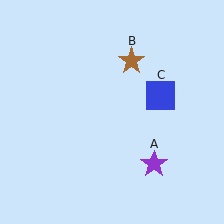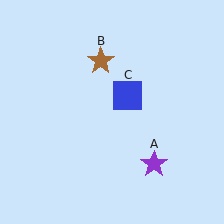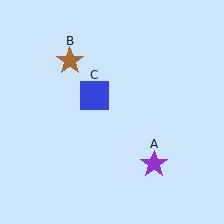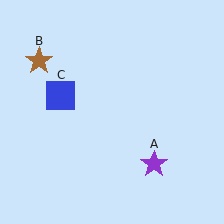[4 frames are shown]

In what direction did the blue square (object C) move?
The blue square (object C) moved left.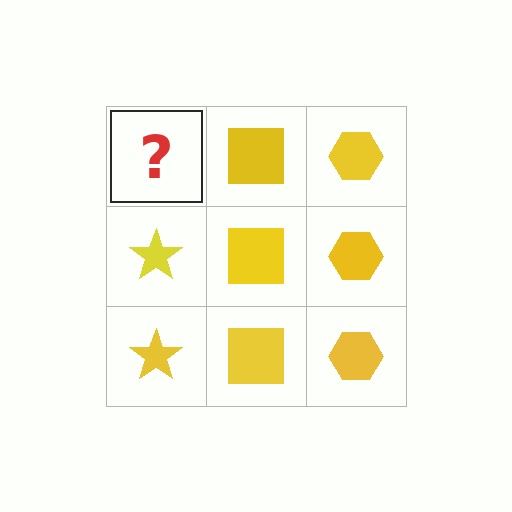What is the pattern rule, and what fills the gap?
The rule is that each column has a consistent shape. The gap should be filled with a yellow star.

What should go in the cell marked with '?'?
The missing cell should contain a yellow star.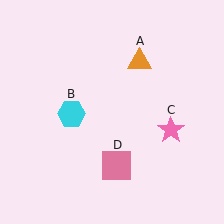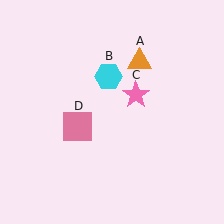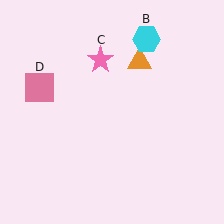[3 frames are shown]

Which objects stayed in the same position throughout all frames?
Orange triangle (object A) remained stationary.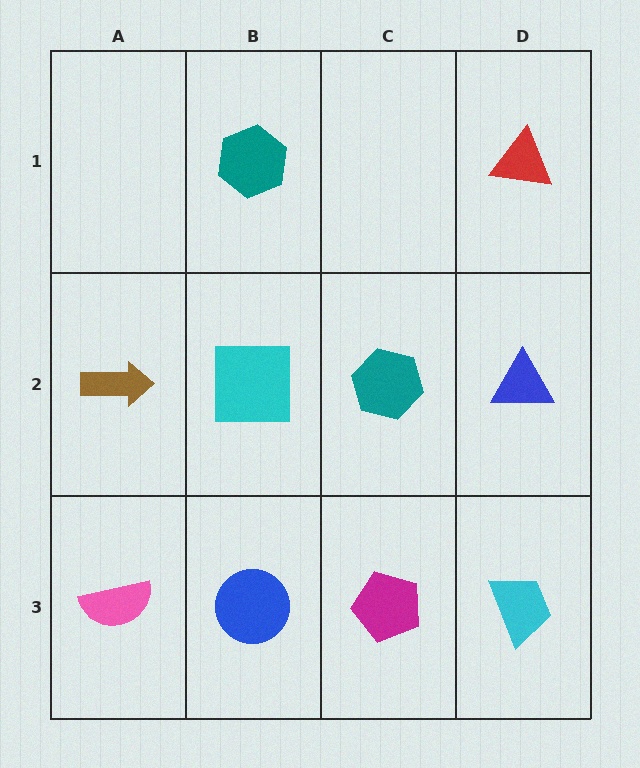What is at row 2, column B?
A cyan square.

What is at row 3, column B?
A blue circle.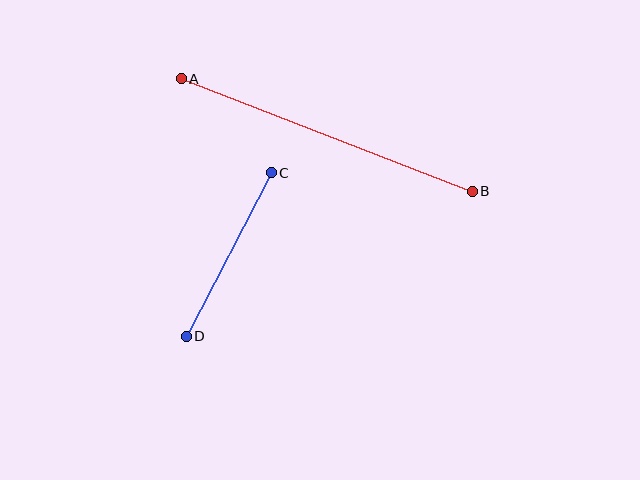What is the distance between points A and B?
The distance is approximately 312 pixels.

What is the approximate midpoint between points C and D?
The midpoint is at approximately (229, 254) pixels.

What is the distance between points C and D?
The distance is approximately 184 pixels.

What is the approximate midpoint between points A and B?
The midpoint is at approximately (327, 135) pixels.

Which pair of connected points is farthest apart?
Points A and B are farthest apart.